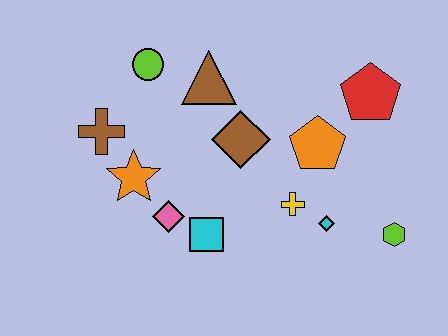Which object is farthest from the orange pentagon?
The brown cross is farthest from the orange pentagon.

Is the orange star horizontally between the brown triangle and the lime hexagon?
No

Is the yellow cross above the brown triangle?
No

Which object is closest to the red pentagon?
The orange pentagon is closest to the red pentagon.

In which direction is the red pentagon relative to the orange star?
The red pentagon is to the right of the orange star.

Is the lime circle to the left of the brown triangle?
Yes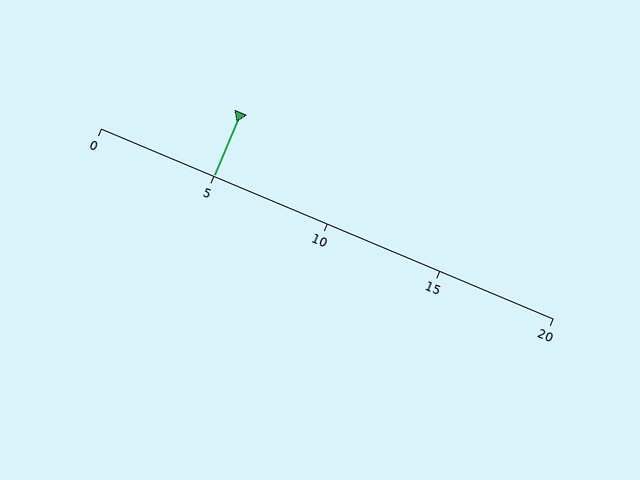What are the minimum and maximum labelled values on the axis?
The axis runs from 0 to 20.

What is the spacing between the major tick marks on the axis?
The major ticks are spaced 5 apart.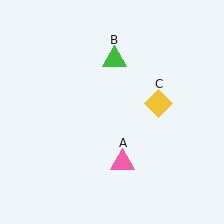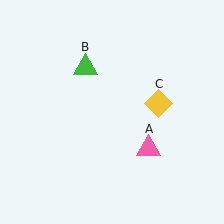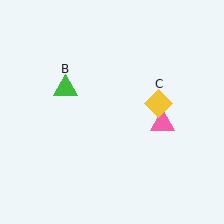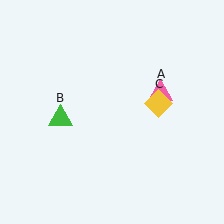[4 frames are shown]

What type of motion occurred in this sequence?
The pink triangle (object A), green triangle (object B) rotated counterclockwise around the center of the scene.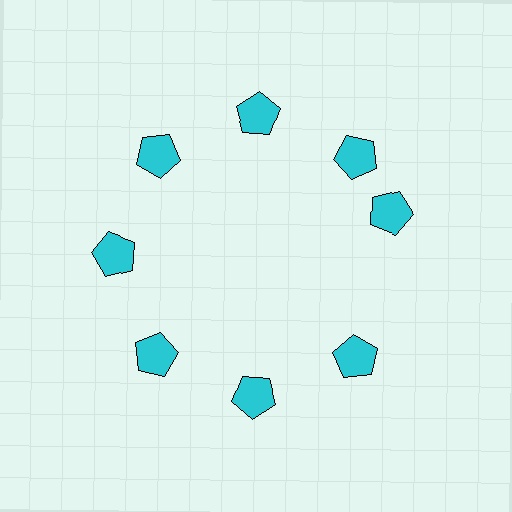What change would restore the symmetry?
The symmetry would be restored by rotating it back into even spacing with its neighbors so that all 8 pentagons sit at equal angles and equal distance from the center.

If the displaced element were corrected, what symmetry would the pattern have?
It would have 8-fold rotational symmetry — the pattern would map onto itself every 45 degrees.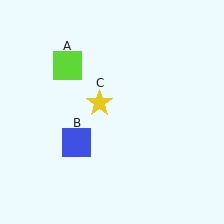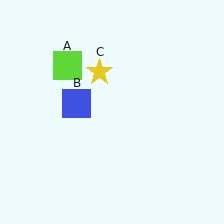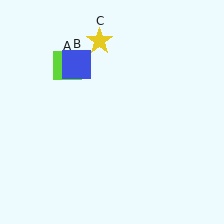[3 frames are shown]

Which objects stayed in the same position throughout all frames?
Lime square (object A) remained stationary.